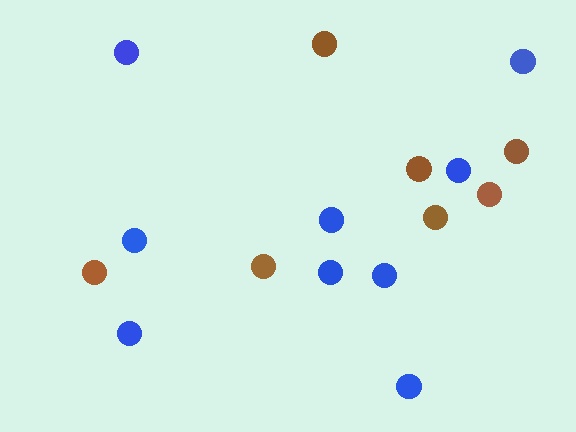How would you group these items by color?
There are 2 groups: one group of brown circles (7) and one group of blue circles (9).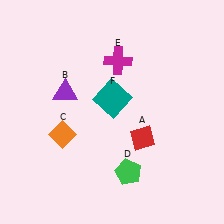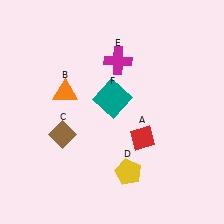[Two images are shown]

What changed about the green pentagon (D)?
In Image 1, D is green. In Image 2, it changed to yellow.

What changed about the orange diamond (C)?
In Image 1, C is orange. In Image 2, it changed to brown.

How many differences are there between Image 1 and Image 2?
There are 3 differences between the two images.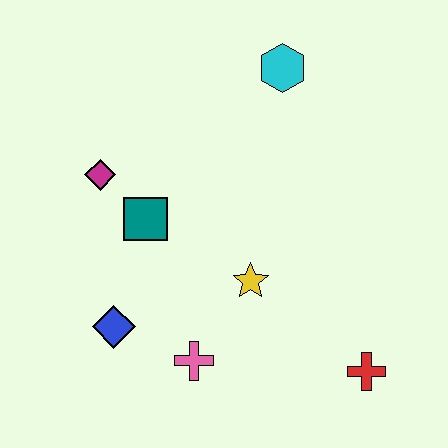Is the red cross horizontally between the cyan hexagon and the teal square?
No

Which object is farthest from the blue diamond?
The cyan hexagon is farthest from the blue diamond.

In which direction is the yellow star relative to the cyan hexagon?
The yellow star is below the cyan hexagon.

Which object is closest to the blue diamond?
The pink cross is closest to the blue diamond.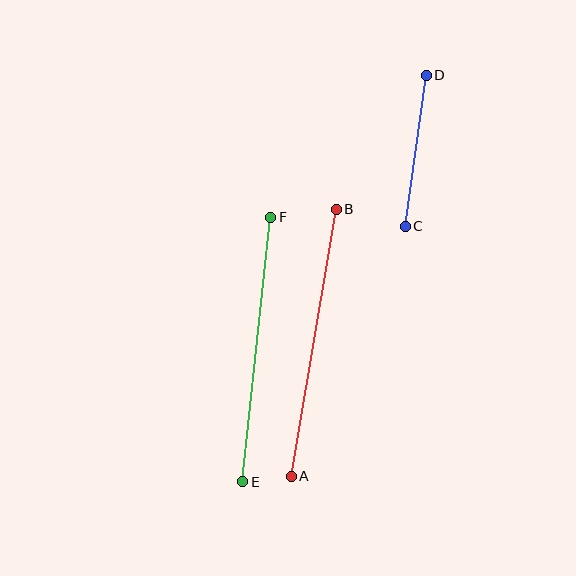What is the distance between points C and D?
The distance is approximately 153 pixels.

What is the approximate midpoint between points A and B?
The midpoint is at approximately (314, 343) pixels.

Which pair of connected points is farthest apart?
Points A and B are farthest apart.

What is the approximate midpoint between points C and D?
The midpoint is at approximately (416, 151) pixels.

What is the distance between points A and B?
The distance is approximately 270 pixels.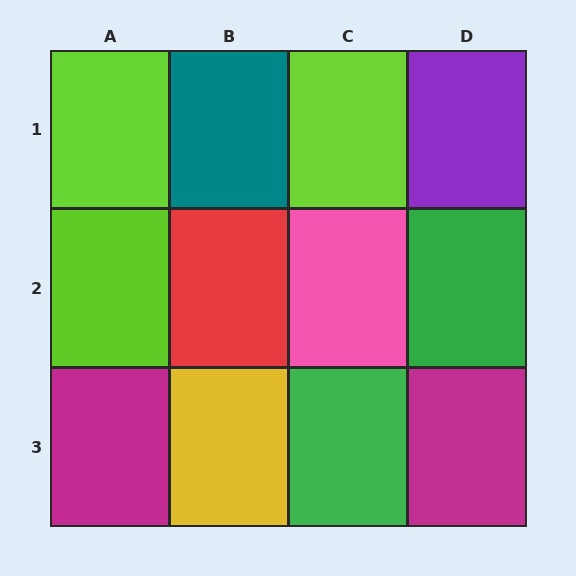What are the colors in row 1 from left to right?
Lime, teal, lime, purple.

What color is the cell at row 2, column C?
Pink.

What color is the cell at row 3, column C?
Green.